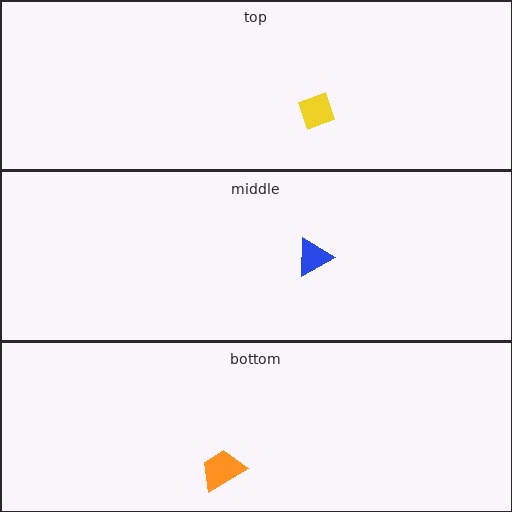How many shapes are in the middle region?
1.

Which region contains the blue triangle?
The middle region.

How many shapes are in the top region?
1.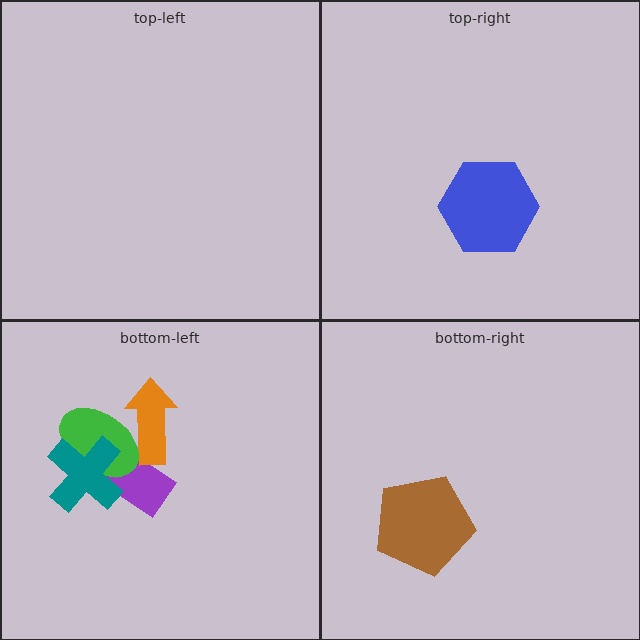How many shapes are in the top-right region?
1.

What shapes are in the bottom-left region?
The purple rectangle, the green ellipse, the orange arrow, the teal cross.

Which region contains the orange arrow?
The bottom-left region.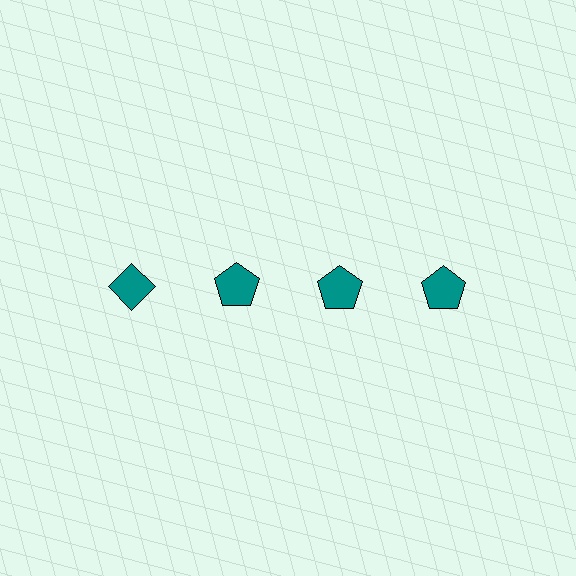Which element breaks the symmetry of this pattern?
The teal diamond in the top row, leftmost column breaks the symmetry. All other shapes are teal pentagons.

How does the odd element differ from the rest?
It has a different shape: diamond instead of pentagon.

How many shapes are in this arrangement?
There are 4 shapes arranged in a grid pattern.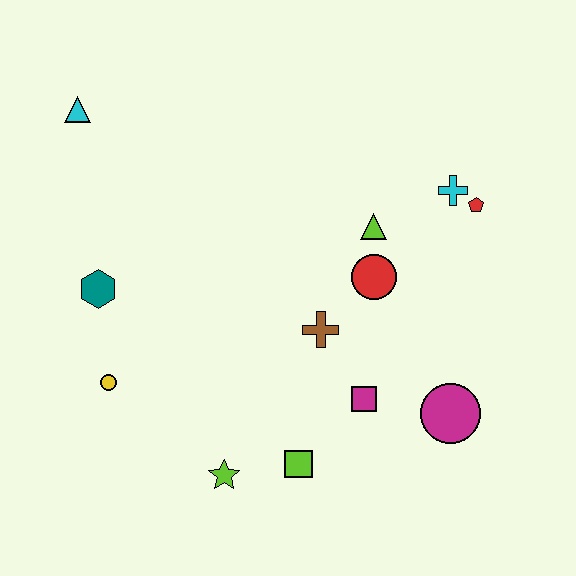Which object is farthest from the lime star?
The cyan triangle is farthest from the lime star.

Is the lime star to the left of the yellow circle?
No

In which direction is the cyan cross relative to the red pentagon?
The cyan cross is to the left of the red pentagon.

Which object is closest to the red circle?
The lime triangle is closest to the red circle.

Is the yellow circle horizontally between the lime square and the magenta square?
No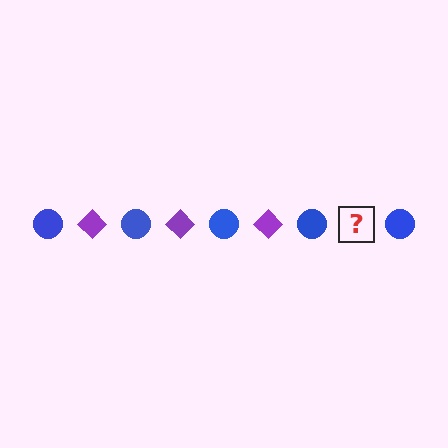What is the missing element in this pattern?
The missing element is a purple diamond.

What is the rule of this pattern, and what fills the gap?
The rule is that the pattern alternates between blue circle and purple diamond. The gap should be filled with a purple diamond.